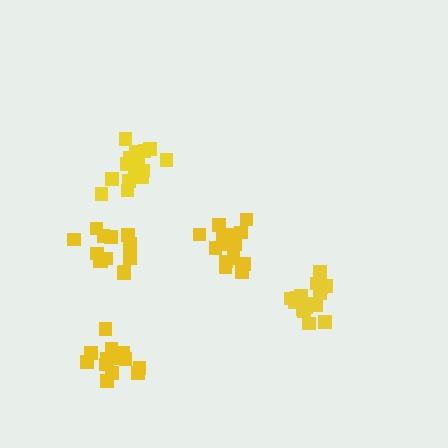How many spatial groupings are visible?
There are 5 spatial groupings.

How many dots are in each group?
Group 1: 13 dots, Group 2: 15 dots, Group 3: 15 dots, Group 4: 17 dots, Group 5: 15 dots (75 total).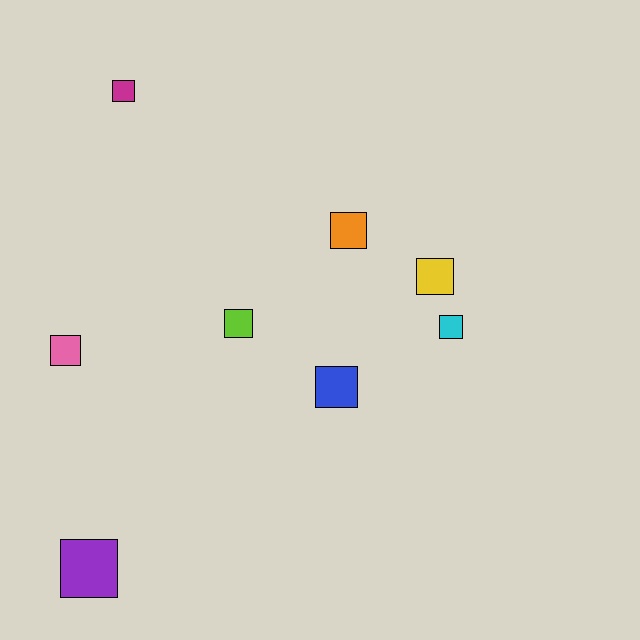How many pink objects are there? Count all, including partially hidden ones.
There is 1 pink object.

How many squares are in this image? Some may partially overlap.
There are 8 squares.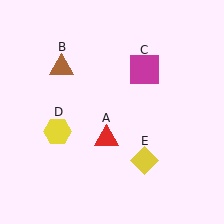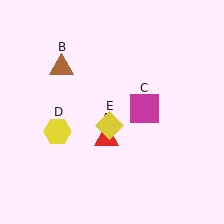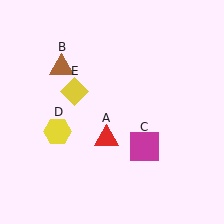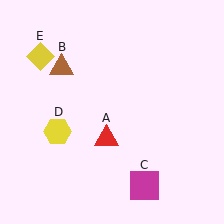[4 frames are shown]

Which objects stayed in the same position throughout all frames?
Red triangle (object A) and brown triangle (object B) and yellow hexagon (object D) remained stationary.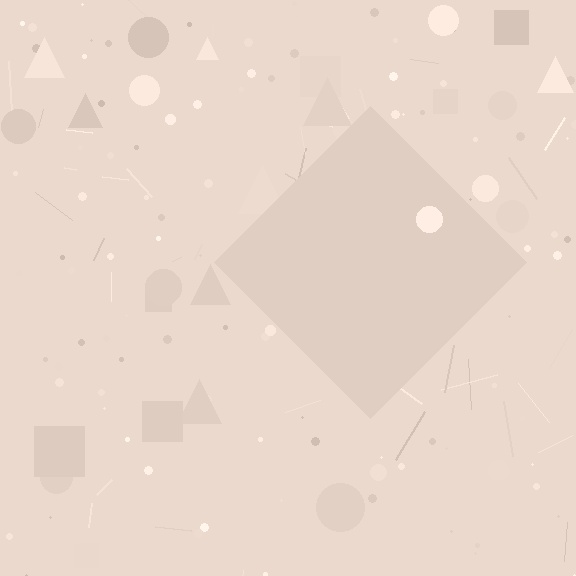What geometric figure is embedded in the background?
A diamond is embedded in the background.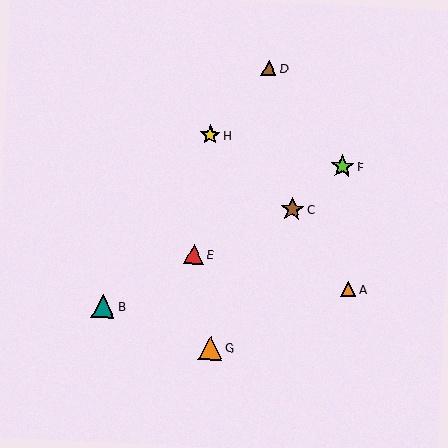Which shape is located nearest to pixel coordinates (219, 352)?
The orange triangle (labeled G) at (210, 348) is nearest to that location.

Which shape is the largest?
The orange triangle (labeled G) is the largest.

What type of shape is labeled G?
Shape G is an orange triangle.